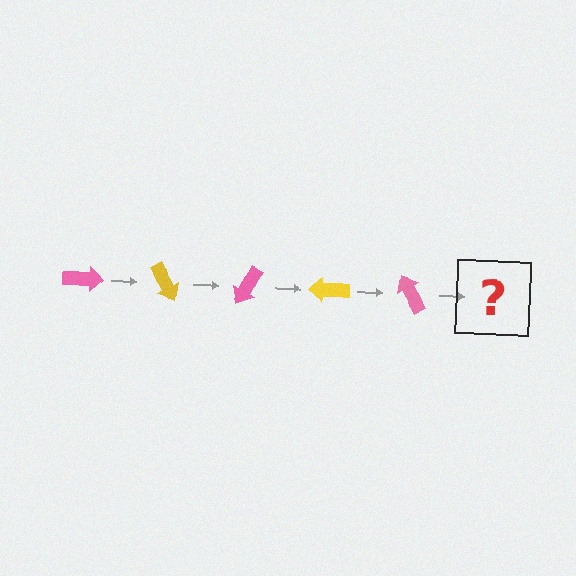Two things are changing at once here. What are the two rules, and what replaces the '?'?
The two rules are that it rotates 60 degrees each step and the color cycles through pink and yellow. The '?' should be a yellow arrow, rotated 300 degrees from the start.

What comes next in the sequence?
The next element should be a yellow arrow, rotated 300 degrees from the start.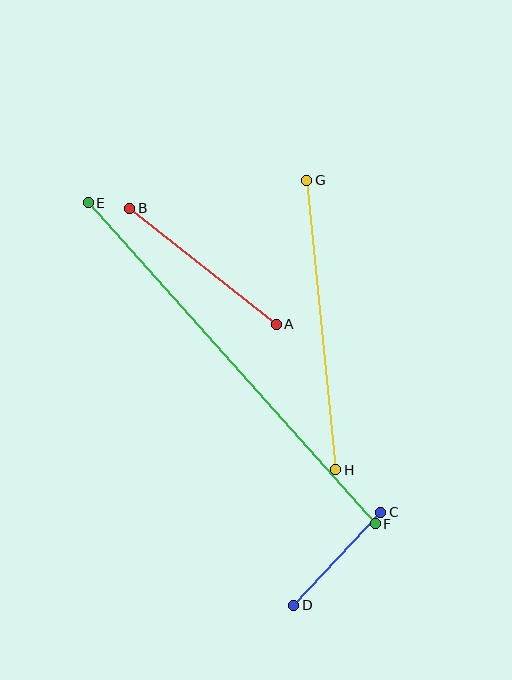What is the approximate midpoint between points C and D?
The midpoint is at approximately (337, 559) pixels.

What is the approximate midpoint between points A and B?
The midpoint is at approximately (203, 266) pixels.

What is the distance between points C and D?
The distance is approximately 127 pixels.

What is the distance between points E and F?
The distance is approximately 430 pixels.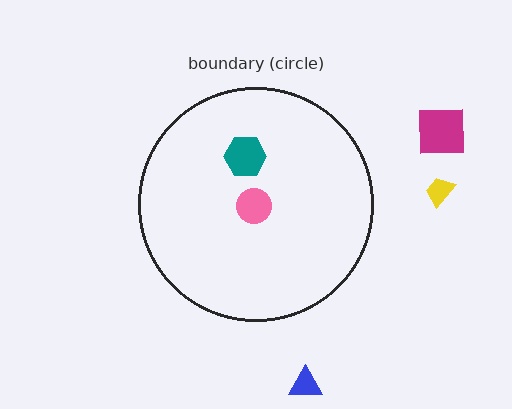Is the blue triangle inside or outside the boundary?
Outside.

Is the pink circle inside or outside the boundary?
Inside.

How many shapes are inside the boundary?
2 inside, 3 outside.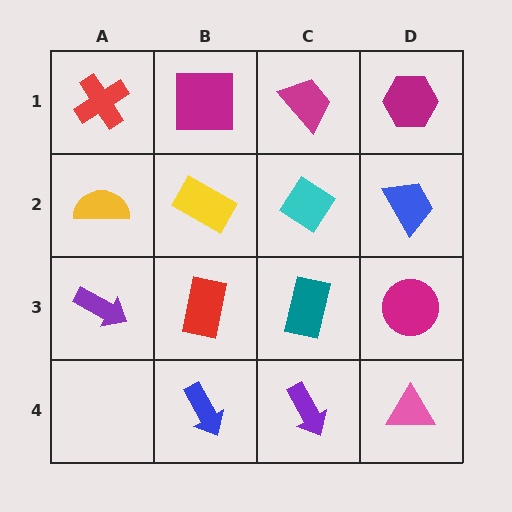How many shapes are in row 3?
4 shapes.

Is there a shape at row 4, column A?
No, that cell is empty.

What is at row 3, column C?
A teal rectangle.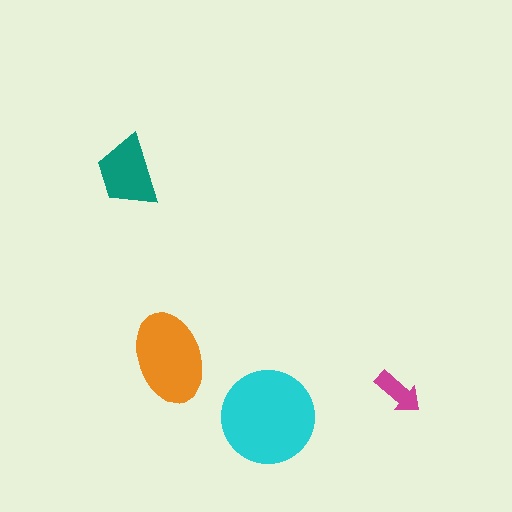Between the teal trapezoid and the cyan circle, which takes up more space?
The cyan circle.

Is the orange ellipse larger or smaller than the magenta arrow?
Larger.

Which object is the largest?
The cyan circle.